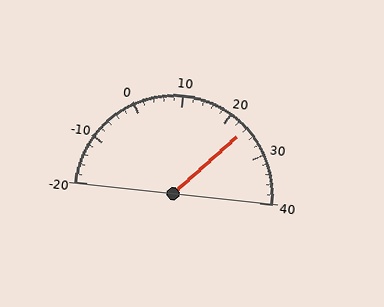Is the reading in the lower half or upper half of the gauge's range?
The reading is in the upper half of the range (-20 to 40).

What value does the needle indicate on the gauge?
The needle indicates approximately 24.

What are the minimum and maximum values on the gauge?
The gauge ranges from -20 to 40.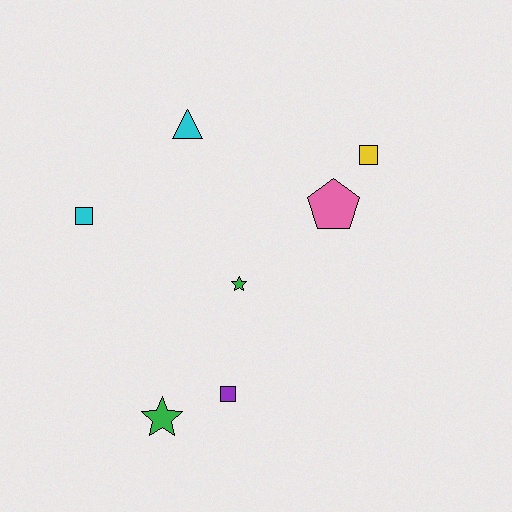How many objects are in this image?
There are 7 objects.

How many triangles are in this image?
There is 1 triangle.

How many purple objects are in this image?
There is 1 purple object.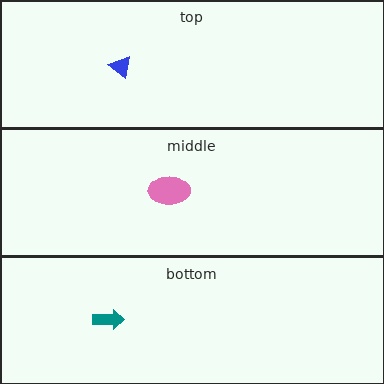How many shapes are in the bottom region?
1.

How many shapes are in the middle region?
1.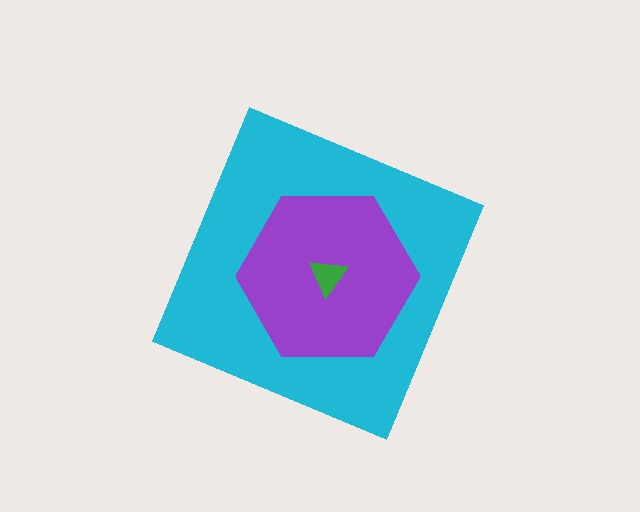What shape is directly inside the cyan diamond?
The purple hexagon.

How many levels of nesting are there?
3.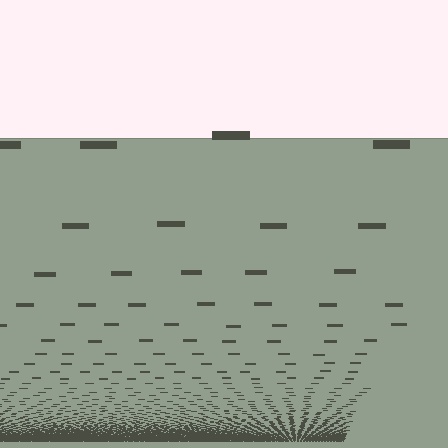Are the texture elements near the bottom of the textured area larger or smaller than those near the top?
Smaller. The gradient is inverted — elements near the bottom are smaller and denser.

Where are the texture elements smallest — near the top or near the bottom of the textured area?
Near the bottom.